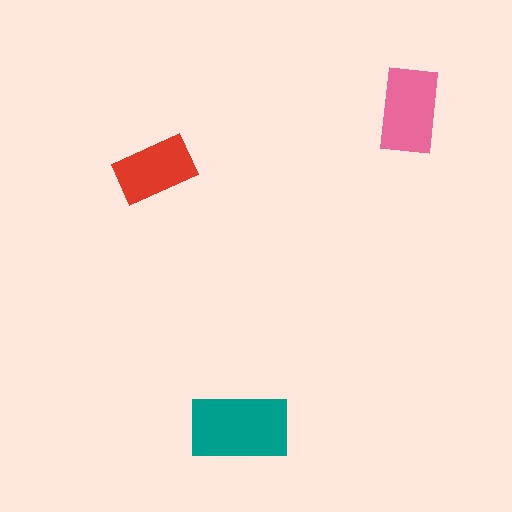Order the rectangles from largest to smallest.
the teal one, the pink one, the red one.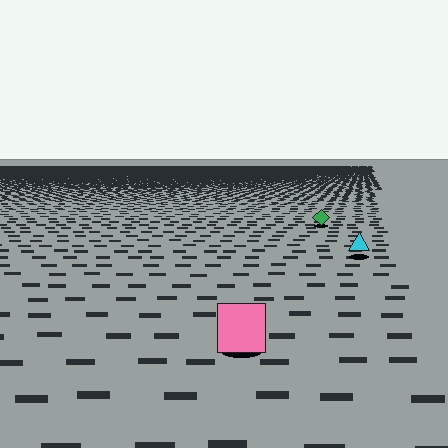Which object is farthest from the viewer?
The green diamond is farthest from the viewer. It appears smaller and the ground texture around it is denser.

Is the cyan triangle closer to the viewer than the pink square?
No. The pink square is closer — you can tell from the texture gradient: the ground texture is coarser near it.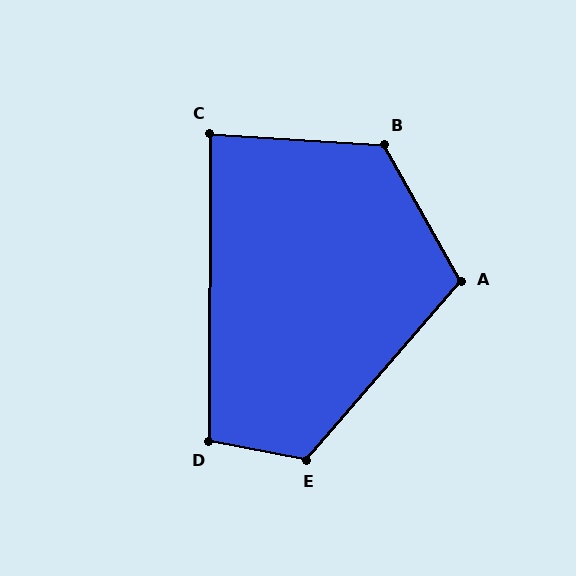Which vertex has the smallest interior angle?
C, at approximately 87 degrees.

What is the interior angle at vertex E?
Approximately 120 degrees (obtuse).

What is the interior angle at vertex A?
Approximately 110 degrees (obtuse).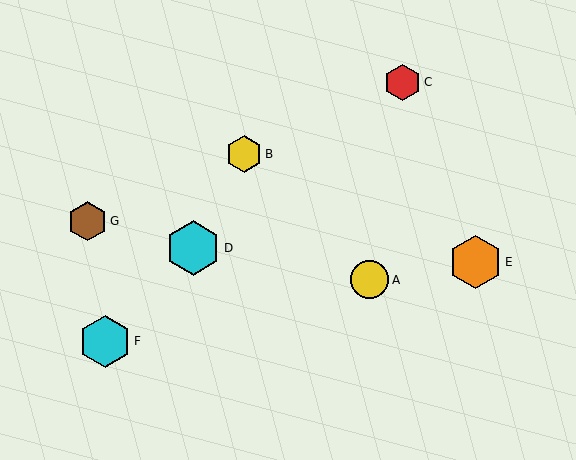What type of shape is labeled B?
Shape B is a yellow hexagon.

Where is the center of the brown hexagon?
The center of the brown hexagon is at (87, 221).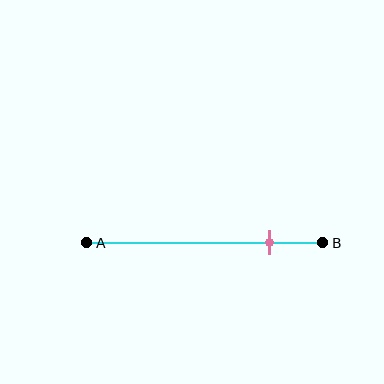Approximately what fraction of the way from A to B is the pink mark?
The pink mark is approximately 75% of the way from A to B.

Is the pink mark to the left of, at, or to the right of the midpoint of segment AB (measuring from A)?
The pink mark is to the right of the midpoint of segment AB.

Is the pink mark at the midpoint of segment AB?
No, the mark is at about 75% from A, not at the 50% midpoint.